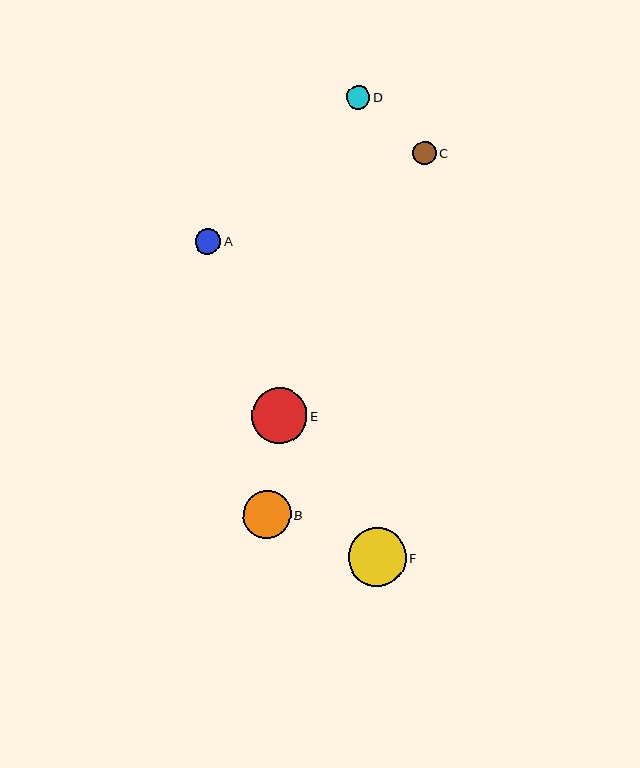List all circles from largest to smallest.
From largest to smallest: F, E, B, A, D, C.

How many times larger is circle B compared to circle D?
Circle B is approximately 2.0 times the size of circle D.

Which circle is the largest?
Circle F is the largest with a size of approximately 58 pixels.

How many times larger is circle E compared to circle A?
Circle E is approximately 2.2 times the size of circle A.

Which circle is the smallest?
Circle C is the smallest with a size of approximately 23 pixels.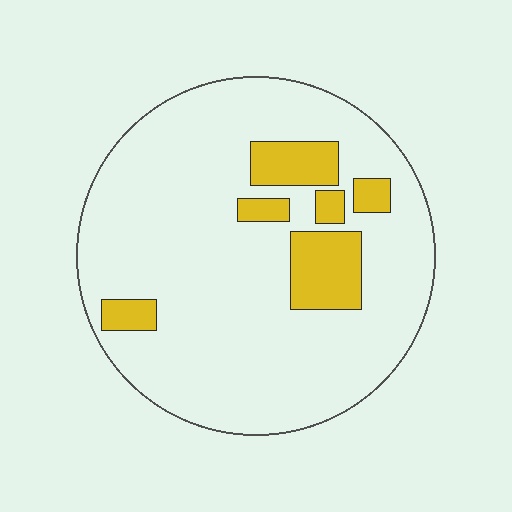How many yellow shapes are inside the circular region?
6.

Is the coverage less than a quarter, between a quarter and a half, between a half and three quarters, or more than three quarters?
Less than a quarter.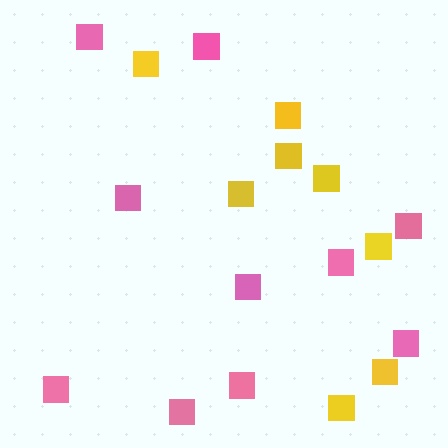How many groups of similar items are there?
There are 2 groups: one group of pink squares (10) and one group of yellow squares (8).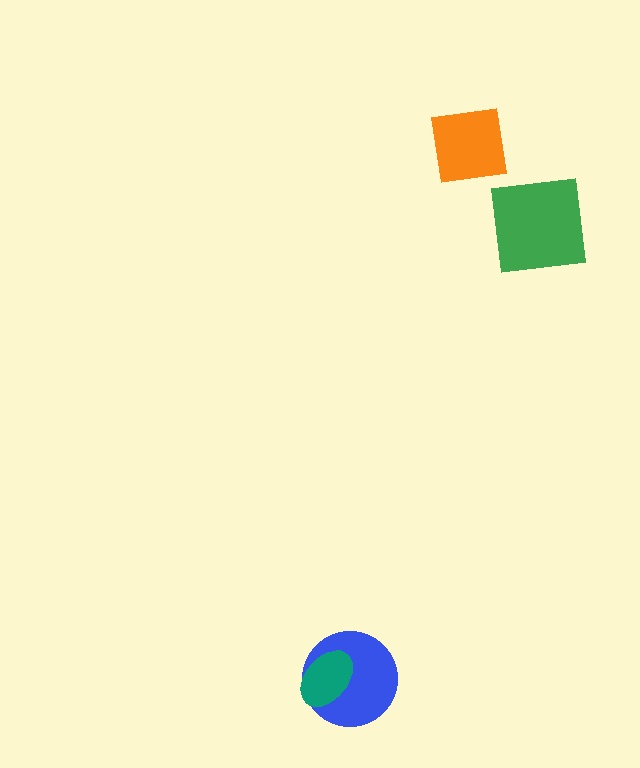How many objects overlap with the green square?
0 objects overlap with the green square.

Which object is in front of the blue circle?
The teal ellipse is in front of the blue circle.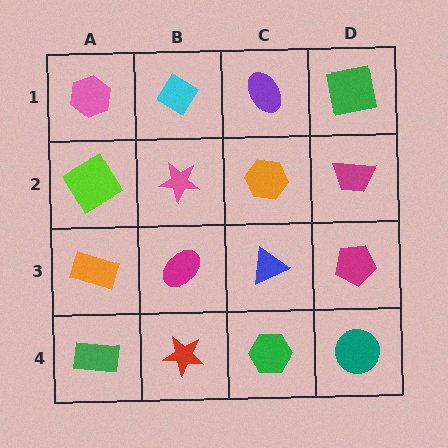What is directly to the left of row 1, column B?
A pink hexagon.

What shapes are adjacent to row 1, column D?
A magenta trapezoid (row 2, column D), a purple ellipse (row 1, column C).